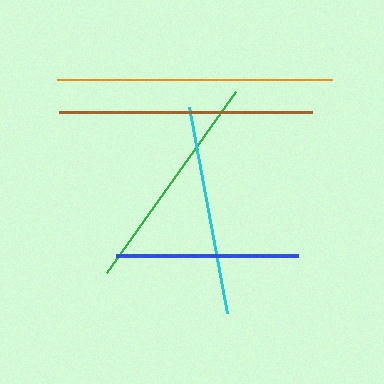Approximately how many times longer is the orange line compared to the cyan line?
The orange line is approximately 1.3 times the length of the cyan line.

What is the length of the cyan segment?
The cyan segment is approximately 209 pixels long.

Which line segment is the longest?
The orange line is the longest at approximately 276 pixels.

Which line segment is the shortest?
The blue line is the shortest at approximately 182 pixels.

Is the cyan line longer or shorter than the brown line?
The brown line is longer than the cyan line.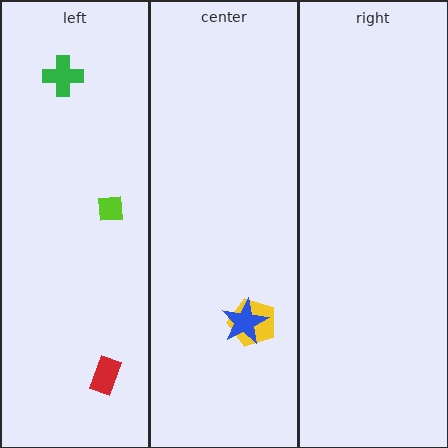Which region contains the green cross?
The left region.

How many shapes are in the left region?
3.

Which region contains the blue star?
The center region.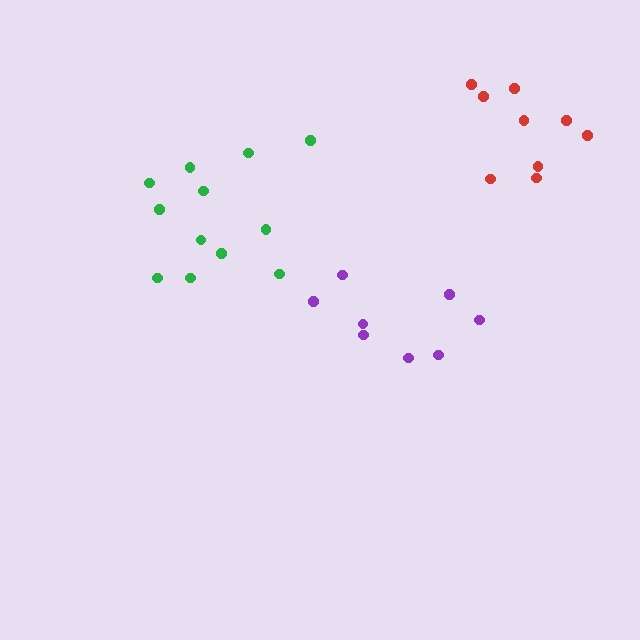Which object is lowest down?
The purple cluster is bottommost.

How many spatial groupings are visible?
There are 3 spatial groupings.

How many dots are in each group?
Group 1: 9 dots, Group 2: 12 dots, Group 3: 8 dots (29 total).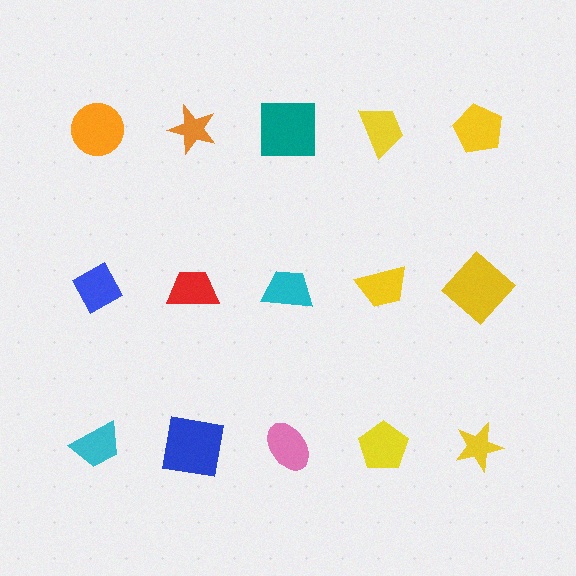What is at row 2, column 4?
A yellow trapezoid.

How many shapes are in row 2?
5 shapes.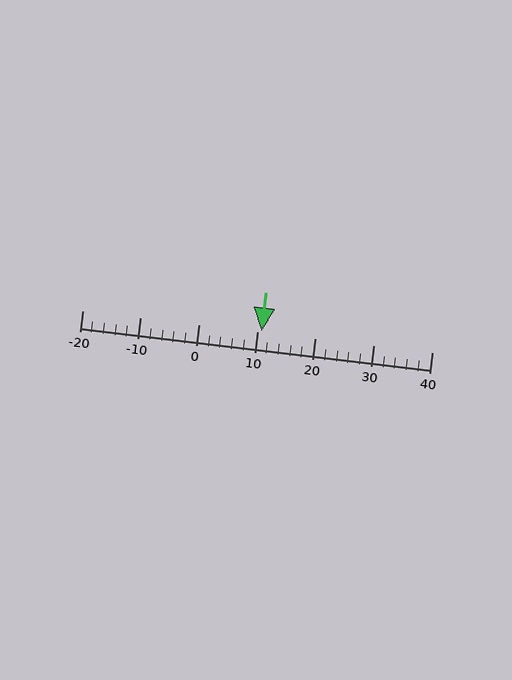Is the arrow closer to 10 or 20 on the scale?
The arrow is closer to 10.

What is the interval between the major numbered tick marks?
The major tick marks are spaced 10 units apart.